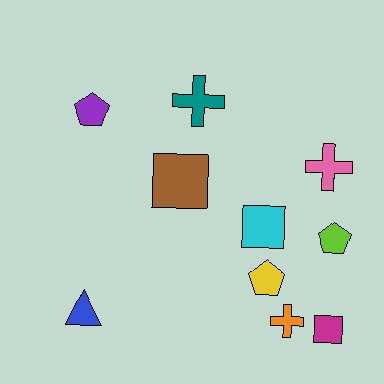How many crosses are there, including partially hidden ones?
There are 3 crosses.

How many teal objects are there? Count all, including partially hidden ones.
There is 1 teal object.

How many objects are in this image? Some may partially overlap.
There are 10 objects.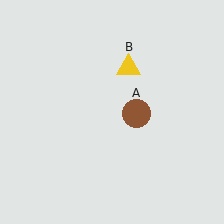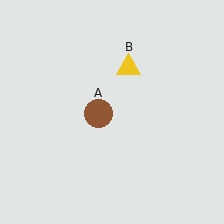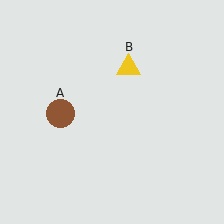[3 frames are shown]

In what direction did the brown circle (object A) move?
The brown circle (object A) moved left.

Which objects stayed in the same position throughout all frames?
Yellow triangle (object B) remained stationary.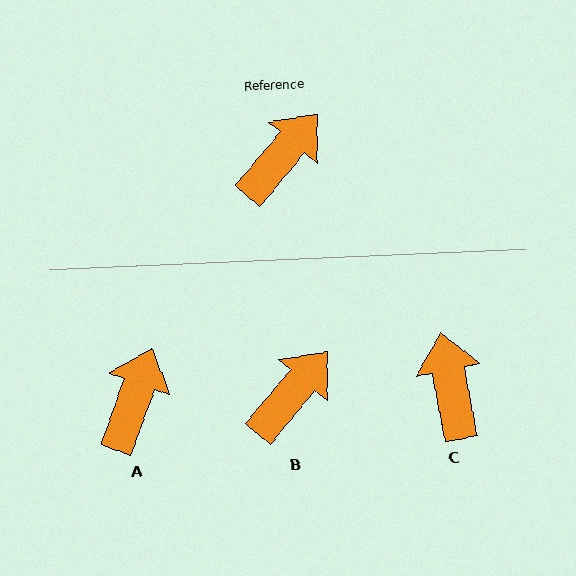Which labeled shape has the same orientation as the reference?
B.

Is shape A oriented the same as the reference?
No, it is off by about 20 degrees.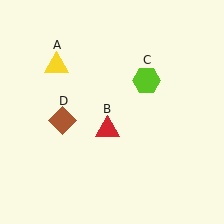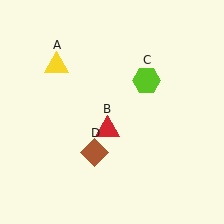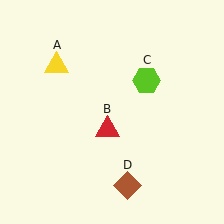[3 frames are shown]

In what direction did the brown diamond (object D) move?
The brown diamond (object D) moved down and to the right.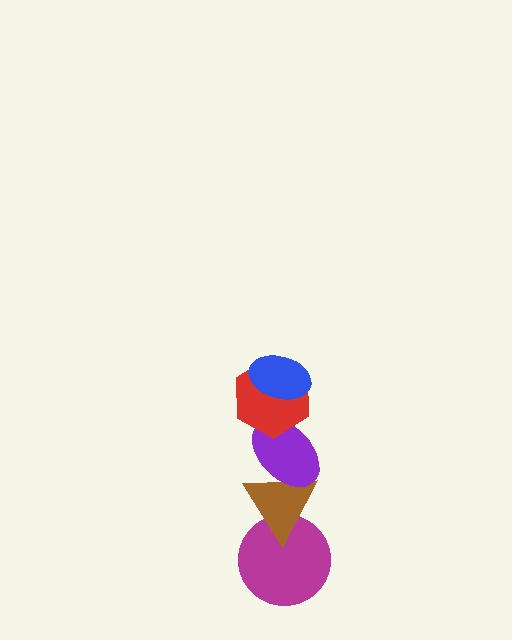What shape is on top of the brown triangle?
The purple ellipse is on top of the brown triangle.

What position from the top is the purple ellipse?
The purple ellipse is 3rd from the top.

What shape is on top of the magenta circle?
The brown triangle is on top of the magenta circle.